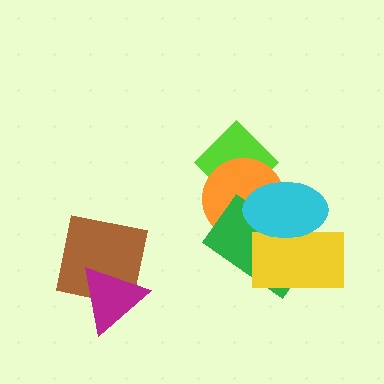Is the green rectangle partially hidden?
Yes, it is partially covered by another shape.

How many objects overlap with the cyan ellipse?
4 objects overlap with the cyan ellipse.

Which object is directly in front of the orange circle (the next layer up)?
The green rectangle is directly in front of the orange circle.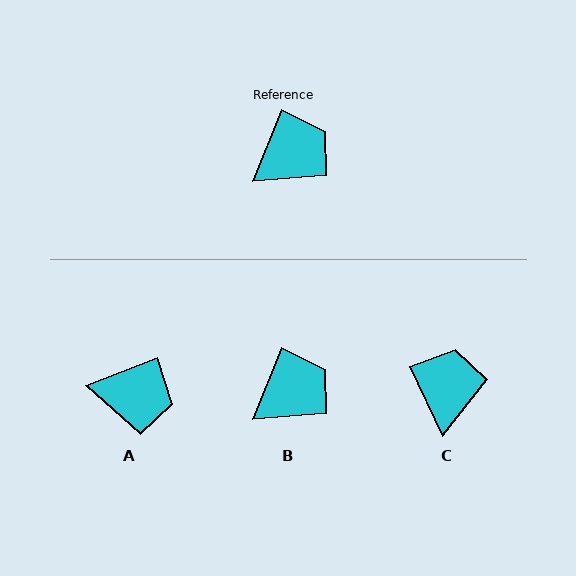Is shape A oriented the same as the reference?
No, it is off by about 47 degrees.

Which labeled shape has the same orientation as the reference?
B.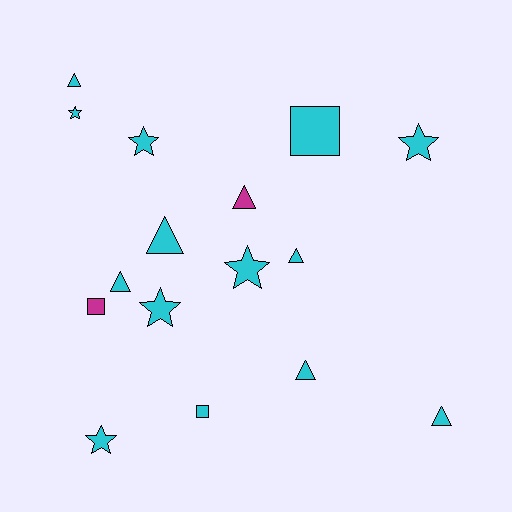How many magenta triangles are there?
There is 1 magenta triangle.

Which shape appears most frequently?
Triangle, with 7 objects.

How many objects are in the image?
There are 16 objects.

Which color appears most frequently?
Cyan, with 14 objects.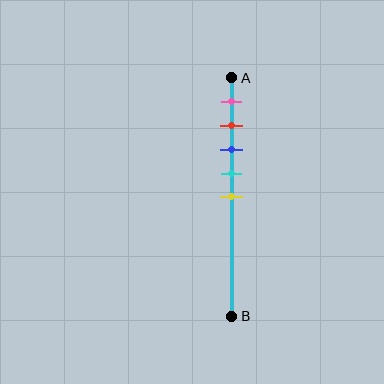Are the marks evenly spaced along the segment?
Yes, the marks are approximately evenly spaced.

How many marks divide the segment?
There are 5 marks dividing the segment.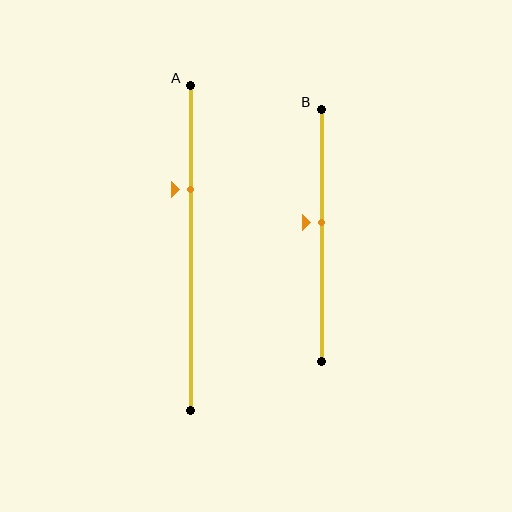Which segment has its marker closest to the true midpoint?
Segment B has its marker closest to the true midpoint.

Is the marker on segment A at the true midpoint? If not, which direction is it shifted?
No, the marker on segment A is shifted upward by about 18% of the segment length.